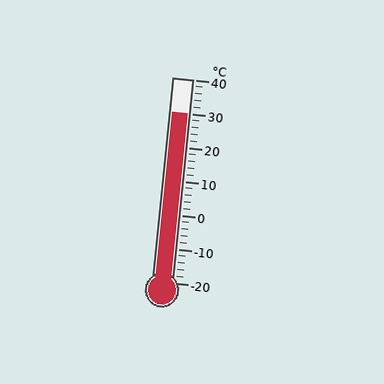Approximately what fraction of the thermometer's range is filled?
The thermometer is filled to approximately 85% of its range.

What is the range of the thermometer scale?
The thermometer scale ranges from -20°C to 40°C.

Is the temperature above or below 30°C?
The temperature is at 30°C.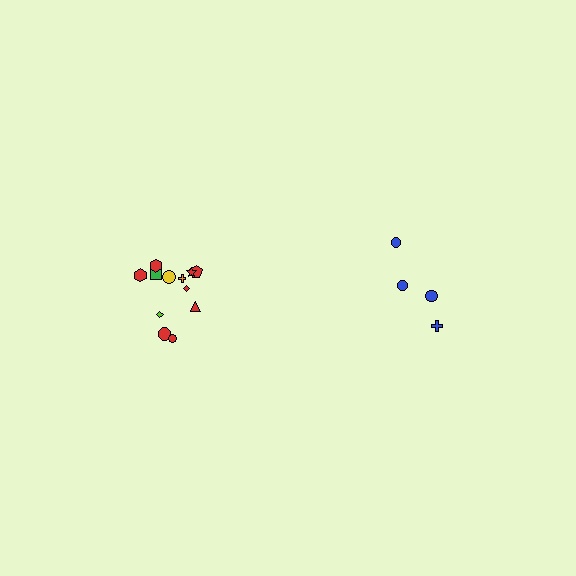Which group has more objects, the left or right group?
The left group.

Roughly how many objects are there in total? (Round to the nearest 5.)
Roughly 15 objects in total.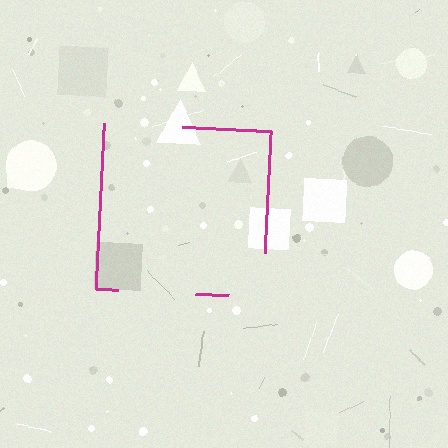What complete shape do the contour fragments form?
The contour fragments form a square.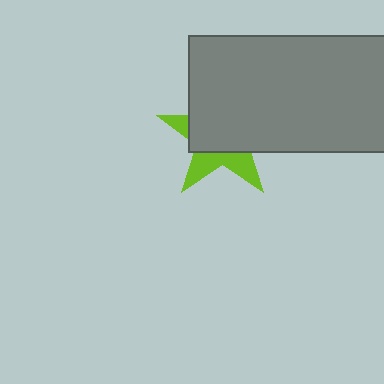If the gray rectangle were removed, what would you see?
You would see the complete lime star.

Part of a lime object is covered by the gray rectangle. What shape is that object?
It is a star.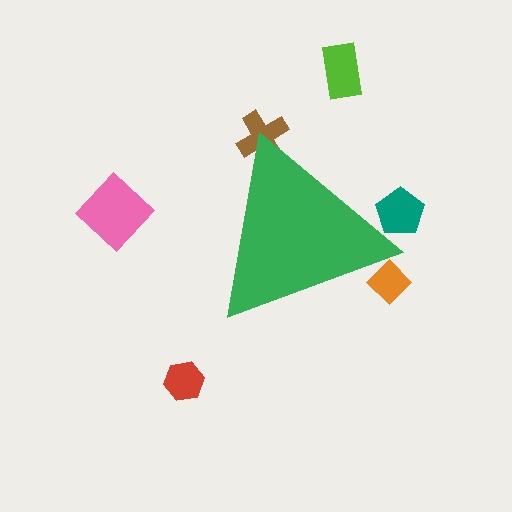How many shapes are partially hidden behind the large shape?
3 shapes are partially hidden.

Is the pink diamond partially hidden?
No, the pink diamond is fully visible.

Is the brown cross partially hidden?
Yes, the brown cross is partially hidden behind the green triangle.